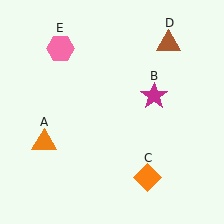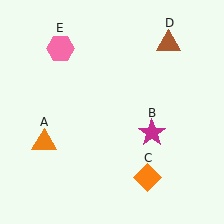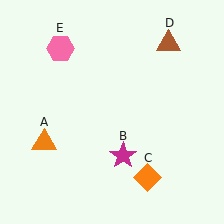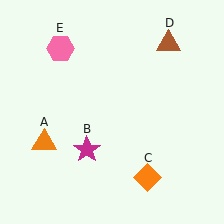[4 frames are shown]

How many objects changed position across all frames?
1 object changed position: magenta star (object B).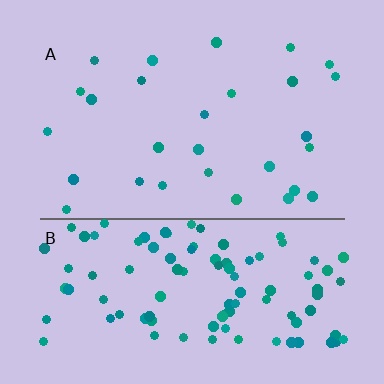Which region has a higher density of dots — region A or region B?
B (the bottom).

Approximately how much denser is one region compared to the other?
Approximately 3.9× — region B over region A.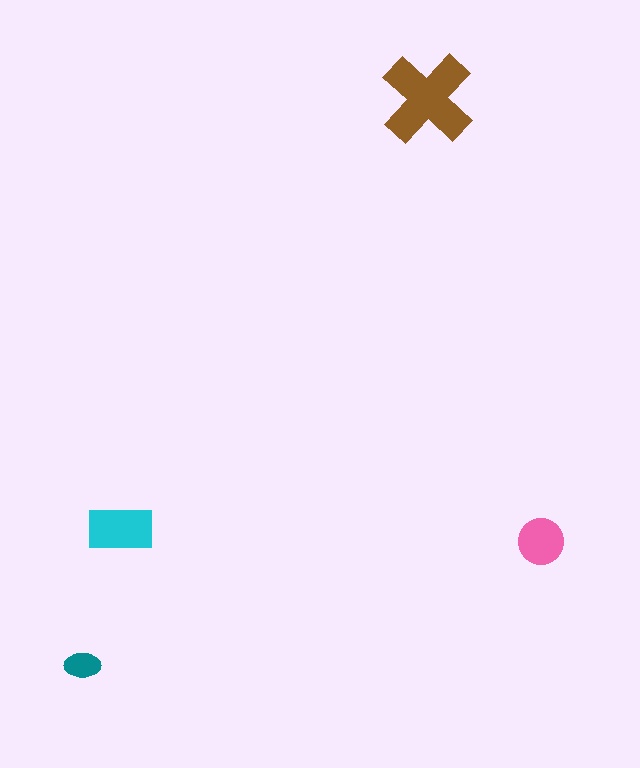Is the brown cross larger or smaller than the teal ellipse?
Larger.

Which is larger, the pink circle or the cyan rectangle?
The cyan rectangle.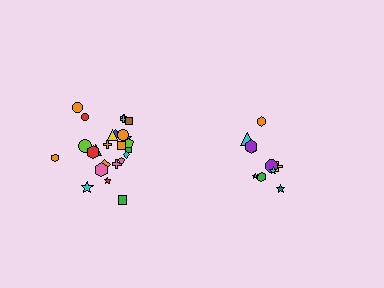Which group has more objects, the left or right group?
The left group.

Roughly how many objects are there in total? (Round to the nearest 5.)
Roughly 35 objects in total.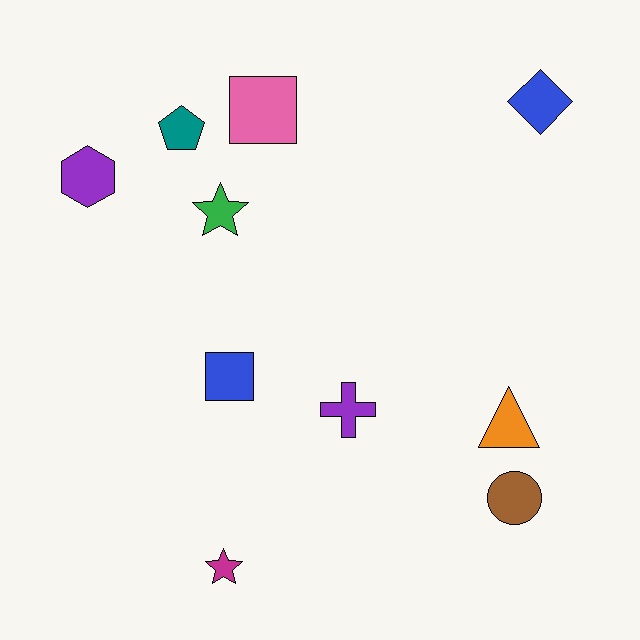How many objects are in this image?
There are 10 objects.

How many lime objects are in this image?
There are no lime objects.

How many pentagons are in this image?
There is 1 pentagon.